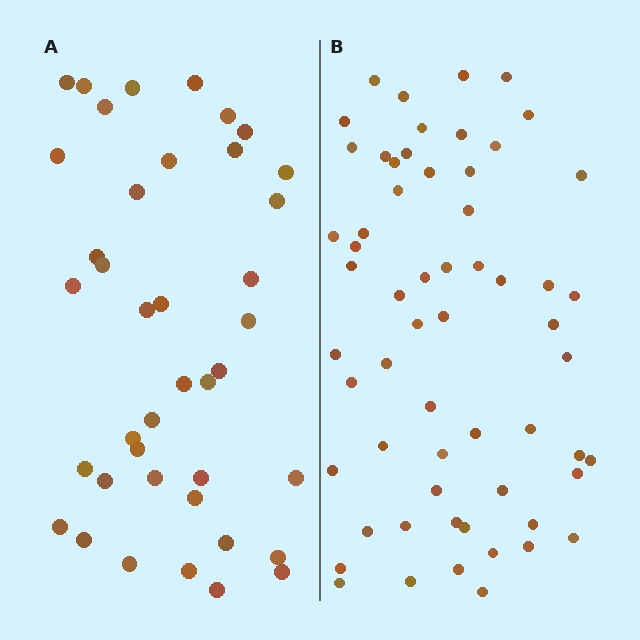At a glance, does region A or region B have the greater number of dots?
Region B (the right region) has more dots.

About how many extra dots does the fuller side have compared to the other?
Region B has approximately 20 more dots than region A.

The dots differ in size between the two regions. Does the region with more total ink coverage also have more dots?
No. Region A has more total ink coverage because its dots are larger, but region B actually contains more individual dots. Total area can be misleading — the number of items is what matters here.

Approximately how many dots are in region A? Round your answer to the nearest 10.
About 40 dots.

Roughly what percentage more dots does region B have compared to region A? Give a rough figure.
About 50% more.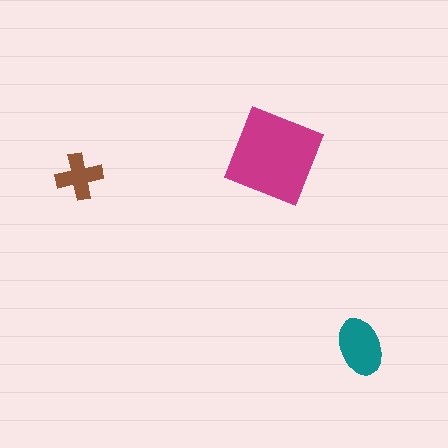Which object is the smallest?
The brown cross.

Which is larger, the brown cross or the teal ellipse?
The teal ellipse.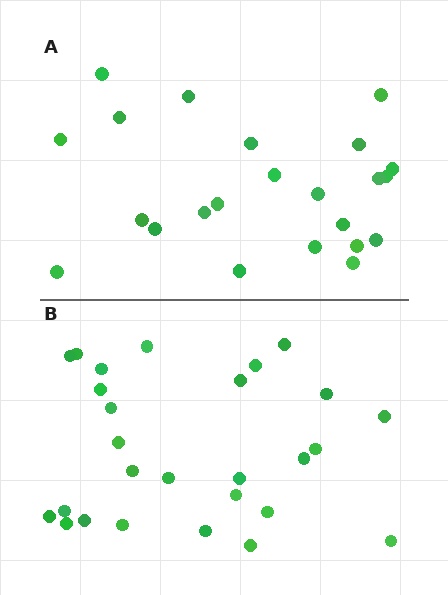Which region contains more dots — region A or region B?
Region B (the bottom region) has more dots.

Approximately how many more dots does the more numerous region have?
Region B has about 4 more dots than region A.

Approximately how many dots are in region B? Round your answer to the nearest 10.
About 30 dots. (The exact count is 27, which rounds to 30.)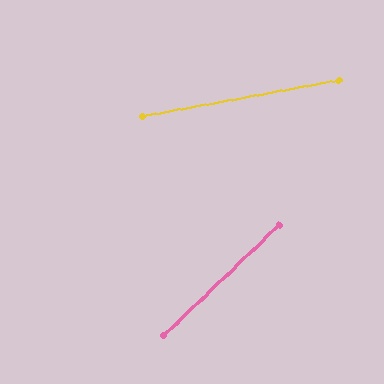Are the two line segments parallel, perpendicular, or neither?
Neither parallel nor perpendicular — they differ by about 33°.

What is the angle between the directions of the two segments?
Approximately 33 degrees.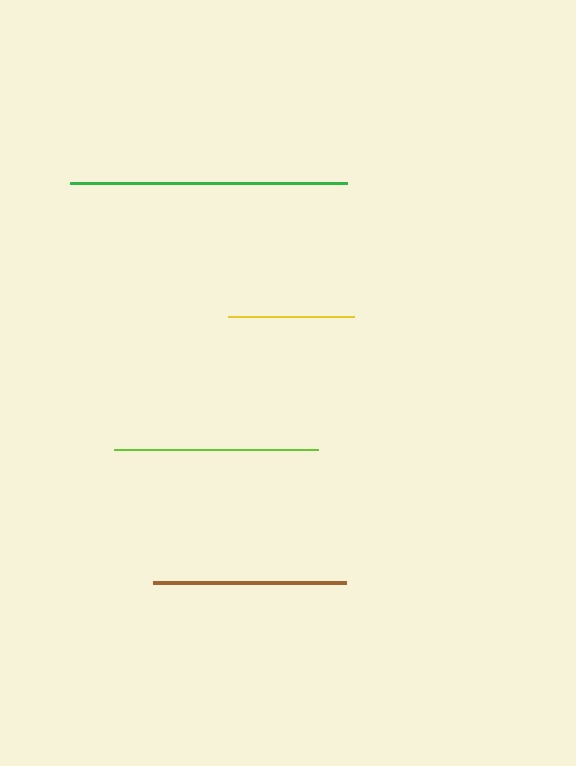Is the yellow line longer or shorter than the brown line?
The brown line is longer than the yellow line.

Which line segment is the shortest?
The yellow line is the shortest at approximately 126 pixels.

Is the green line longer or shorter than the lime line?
The green line is longer than the lime line.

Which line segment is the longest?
The green line is the longest at approximately 277 pixels.